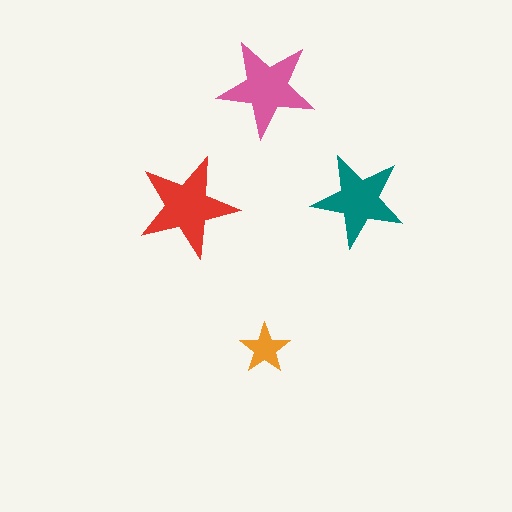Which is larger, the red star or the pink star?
The red one.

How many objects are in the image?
There are 4 objects in the image.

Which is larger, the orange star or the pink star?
The pink one.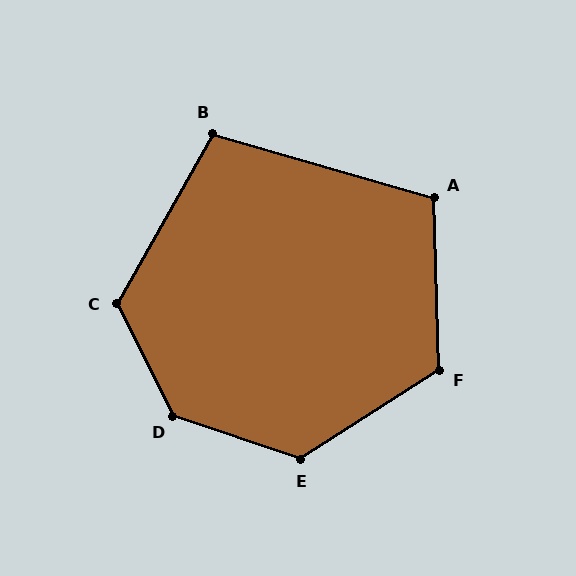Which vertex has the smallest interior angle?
B, at approximately 103 degrees.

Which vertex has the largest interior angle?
D, at approximately 135 degrees.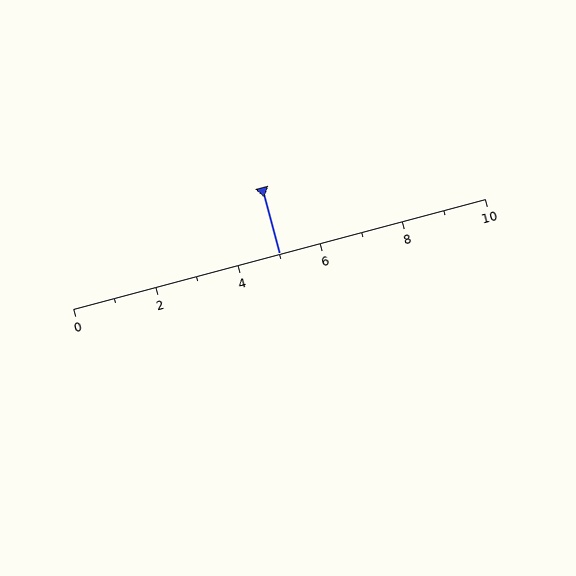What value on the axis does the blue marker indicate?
The marker indicates approximately 5.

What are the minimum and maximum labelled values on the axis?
The axis runs from 0 to 10.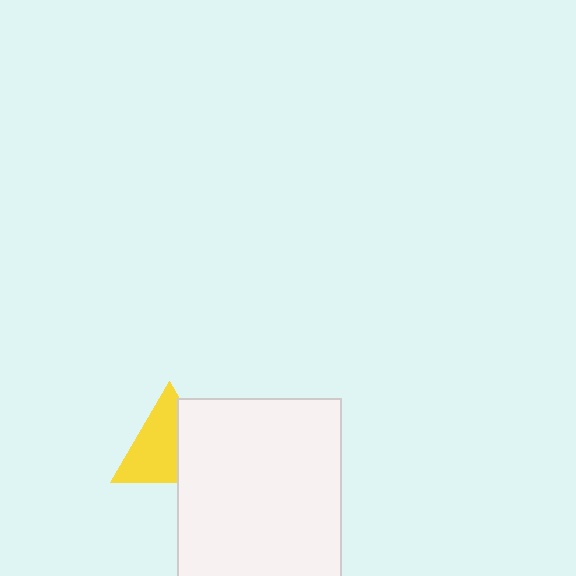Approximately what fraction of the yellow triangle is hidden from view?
Roughly 38% of the yellow triangle is hidden behind the white rectangle.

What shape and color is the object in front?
The object in front is a white rectangle.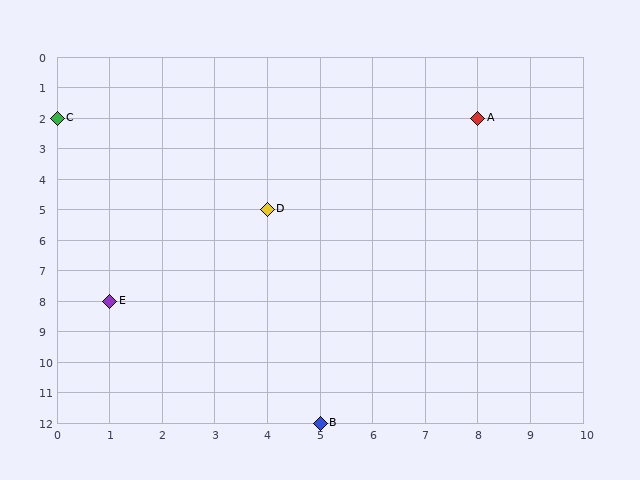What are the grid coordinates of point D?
Point D is at grid coordinates (4, 5).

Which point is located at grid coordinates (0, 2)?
Point C is at (0, 2).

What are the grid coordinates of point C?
Point C is at grid coordinates (0, 2).